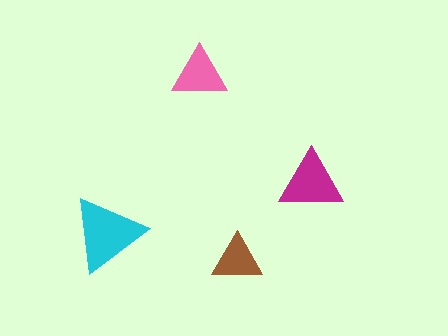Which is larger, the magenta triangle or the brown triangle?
The magenta one.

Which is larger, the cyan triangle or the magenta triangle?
The cyan one.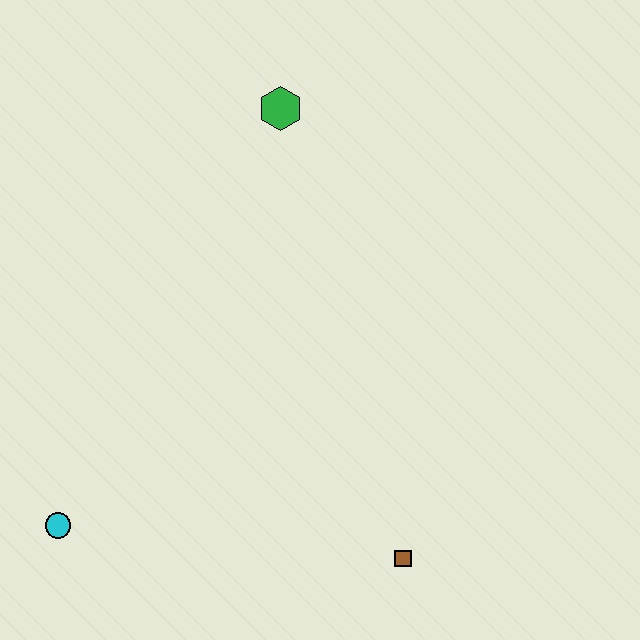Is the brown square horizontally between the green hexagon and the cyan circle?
No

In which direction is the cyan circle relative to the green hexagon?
The cyan circle is below the green hexagon.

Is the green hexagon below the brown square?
No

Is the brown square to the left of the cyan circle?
No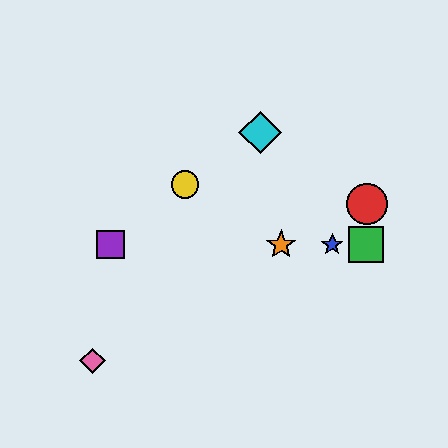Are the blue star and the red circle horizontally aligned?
No, the blue star is at y≈245 and the red circle is at y≈204.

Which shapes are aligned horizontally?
The blue star, the green square, the purple square, the orange star are aligned horizontally.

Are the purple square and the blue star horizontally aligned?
Yes, both are at y≈245.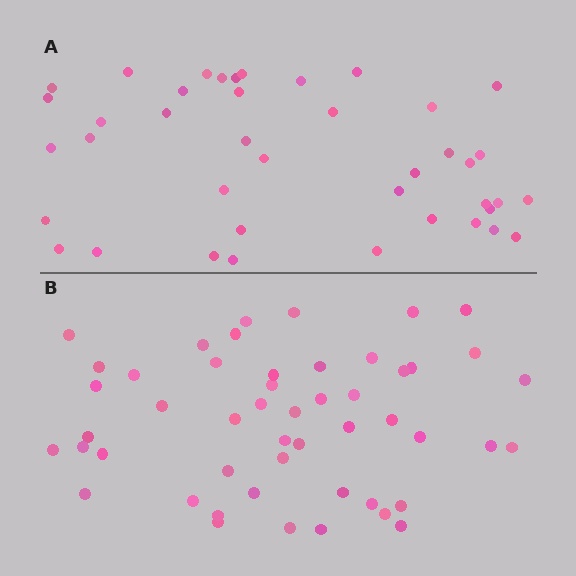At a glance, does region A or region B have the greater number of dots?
Region B (the bottom region) has more dots.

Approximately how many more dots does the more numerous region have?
Region B has roughly 8 or so more dots than region A.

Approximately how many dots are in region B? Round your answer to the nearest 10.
About 50 dots.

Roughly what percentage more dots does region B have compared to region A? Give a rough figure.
About 20% more.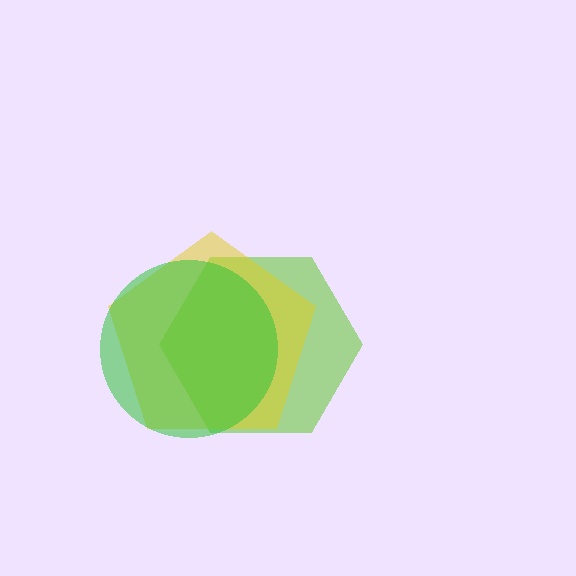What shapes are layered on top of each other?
The layered shapes are: a lime hexagon, a yellow pentagon, a green circle.